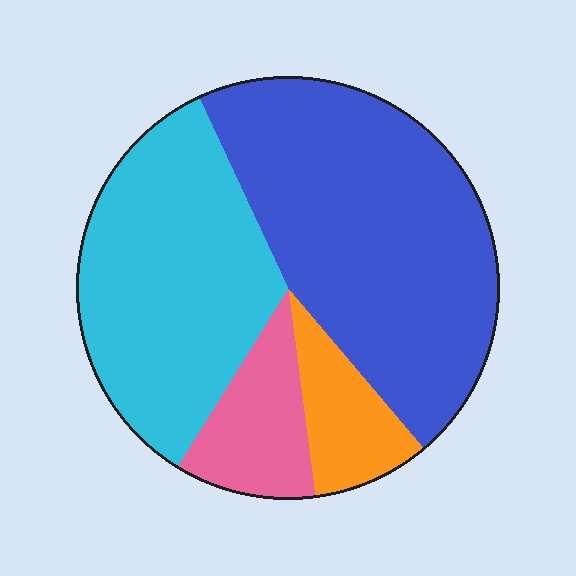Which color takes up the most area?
Blue, at roughly 45%.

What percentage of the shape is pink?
Pink takes up about one tenth (1/10) of the shape.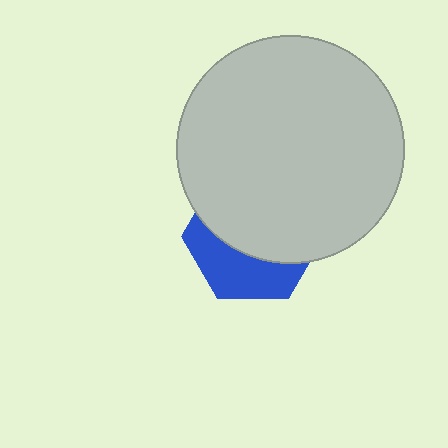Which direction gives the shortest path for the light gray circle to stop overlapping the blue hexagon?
Moving up gives the shortest separation.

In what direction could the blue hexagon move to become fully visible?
The blue hexagon could move down. That would shift it out from behind the light gray circle entirely.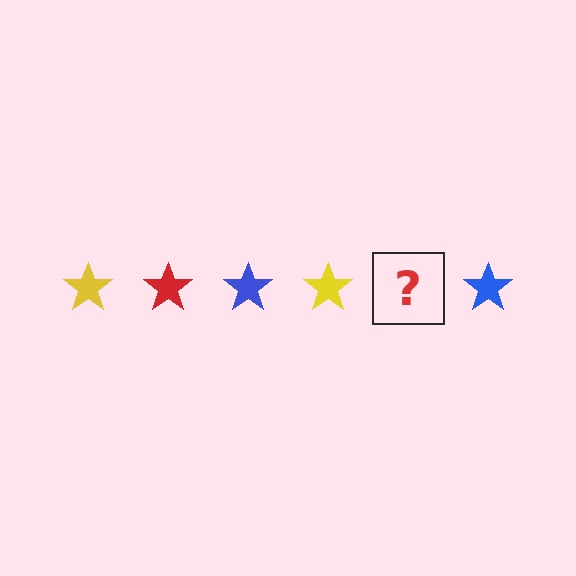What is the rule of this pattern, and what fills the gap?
The rule is that the pattern cycles through yellow, red, blue stars. The gap should be filled with a red star.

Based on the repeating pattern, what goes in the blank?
The blank should be a red star.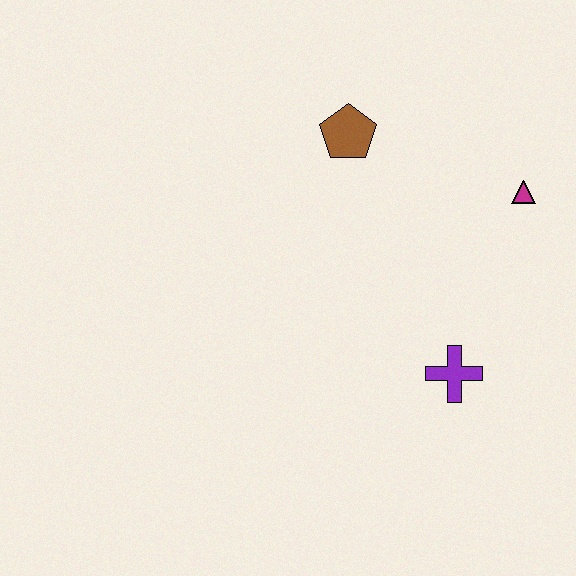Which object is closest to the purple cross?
The magenta triangle is closest to the purple cross.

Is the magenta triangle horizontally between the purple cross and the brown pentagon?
No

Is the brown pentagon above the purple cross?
Yes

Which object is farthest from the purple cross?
The brown pentagon is farthest from the purple cross.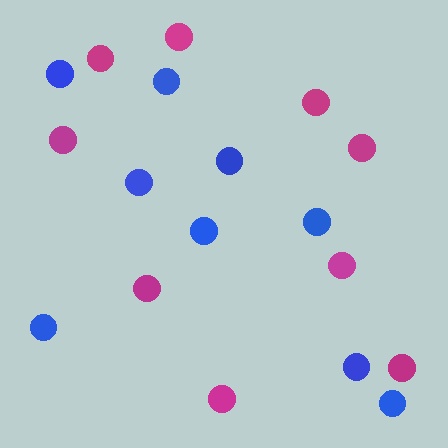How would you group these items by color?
There are 2 groups: one group of blue circles (9) and one group of magenta circles (9).